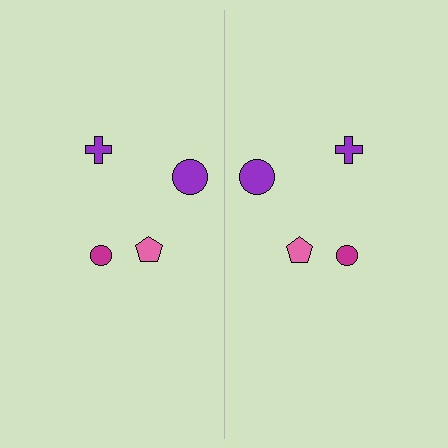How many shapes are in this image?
There are 8 shapes in this image.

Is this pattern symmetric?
Yes, this pattern has bilateral (reflection) symmetry.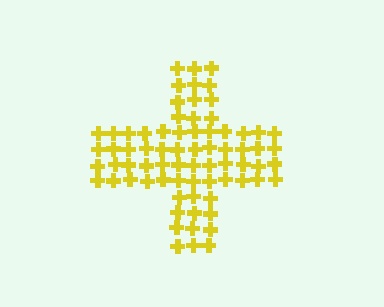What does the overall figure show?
The overall figure shows a cross.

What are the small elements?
The small elements are crosses.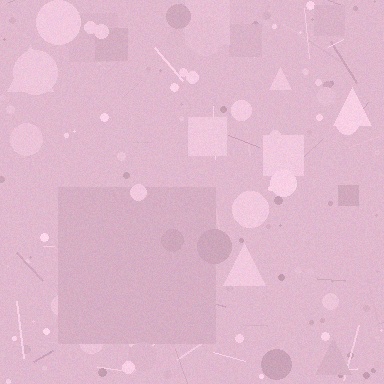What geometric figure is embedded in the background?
A square is embedded in the background.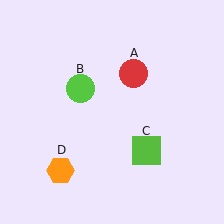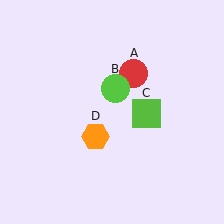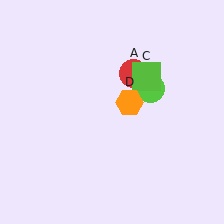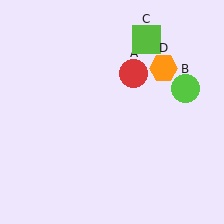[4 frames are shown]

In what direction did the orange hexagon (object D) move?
The orange hexagon (object D) moved up and to the right.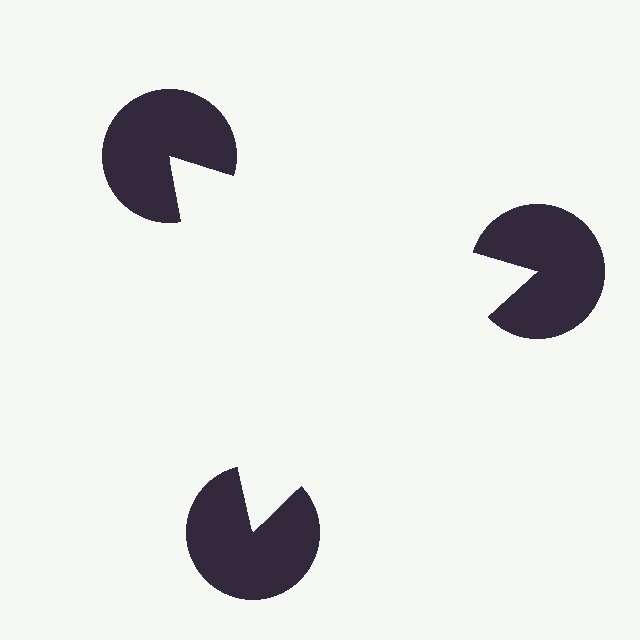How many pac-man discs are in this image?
There are 3 — one at each vertex of the illusory triangle.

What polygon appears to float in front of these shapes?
An illusory triangle — its edges are inferred from the aligned wedge cuts in the pac-man discs, not physically drawn.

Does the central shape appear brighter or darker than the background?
It typically appears slightly brighter than the background, even though no actual brightness change is drawn.